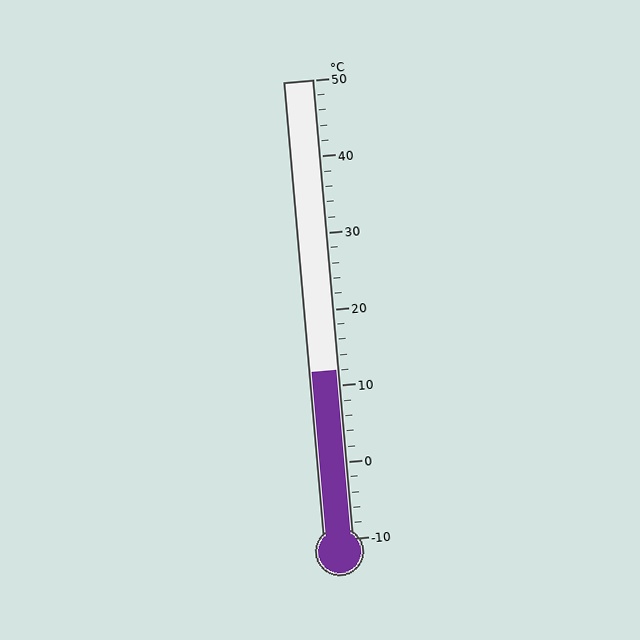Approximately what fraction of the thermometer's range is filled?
The thermometer is filled to approximately 35% of its range.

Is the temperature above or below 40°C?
The temperature is below 40°C.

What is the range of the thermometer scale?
The thermometer scale ranges from -10°C to 50°C.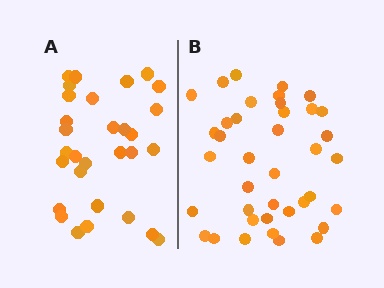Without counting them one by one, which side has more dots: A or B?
Region B (the right region) has more dots.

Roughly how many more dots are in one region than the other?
Region B has roughly 8 or so more dots than region A.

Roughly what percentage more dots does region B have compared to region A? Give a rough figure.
About 30% more.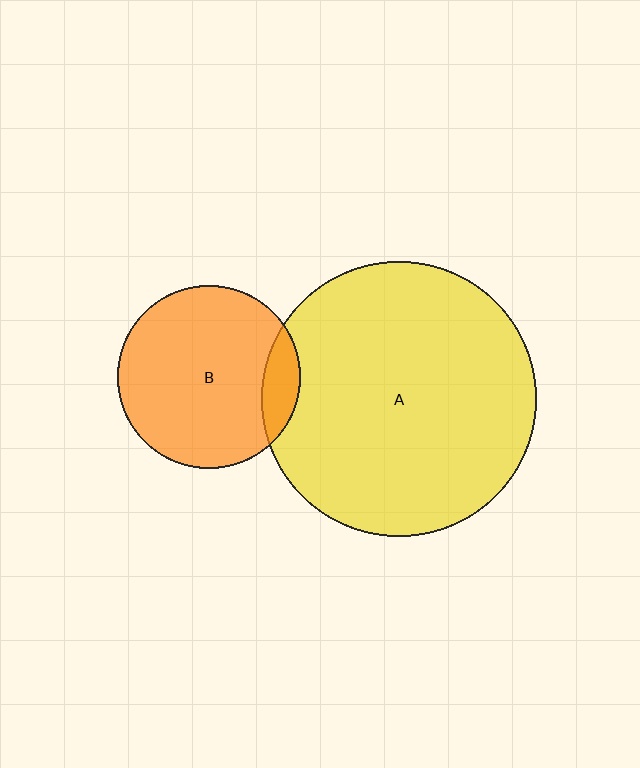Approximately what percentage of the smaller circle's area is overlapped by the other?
Approximately 10%.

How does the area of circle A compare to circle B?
Approximately 2.3 times.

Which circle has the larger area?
Circle A (yellow).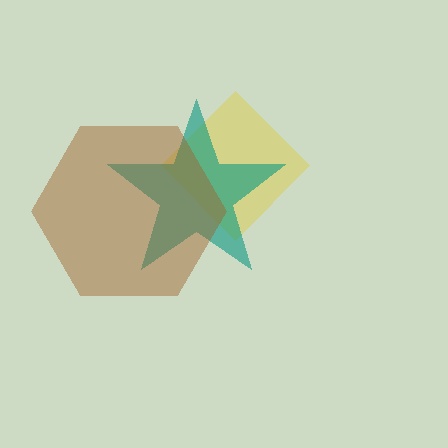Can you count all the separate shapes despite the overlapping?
Yes, there are 3 separate shapes.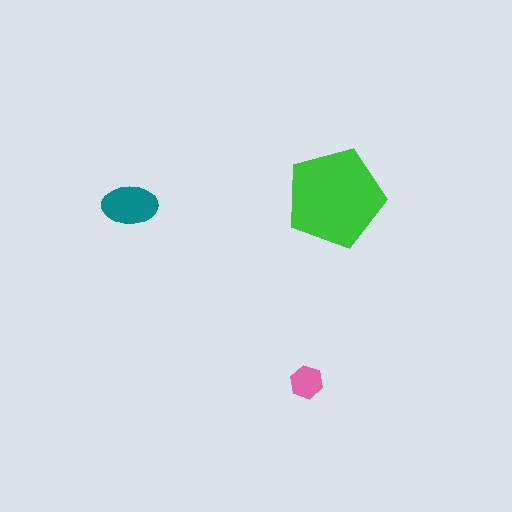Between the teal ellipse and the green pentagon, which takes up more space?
The green pentagon.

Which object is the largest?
The green pentagon.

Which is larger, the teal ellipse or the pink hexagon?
The teal ellipse.